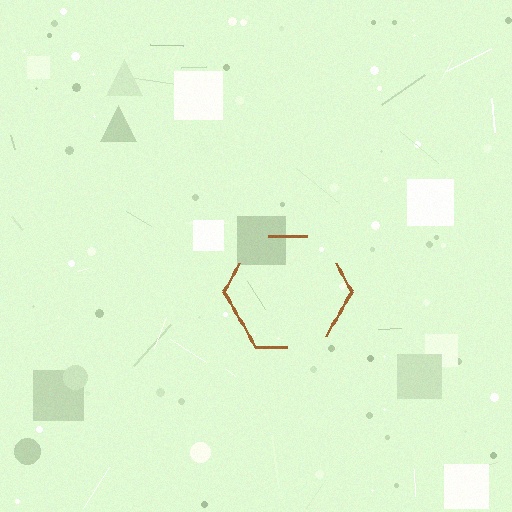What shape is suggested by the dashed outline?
The dashed outline suggests a hexagon.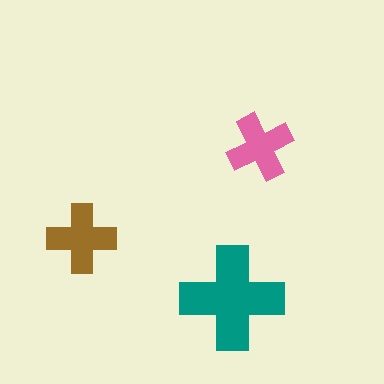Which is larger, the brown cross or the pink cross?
The brown one.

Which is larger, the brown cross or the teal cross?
The teal one.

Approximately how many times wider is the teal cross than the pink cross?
About 1.5 times wider.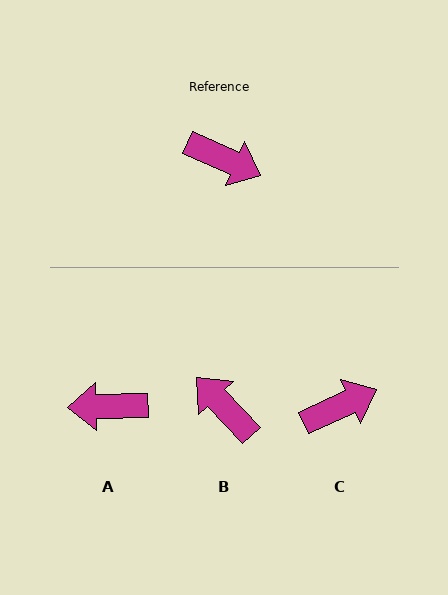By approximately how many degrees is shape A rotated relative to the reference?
Approximately 155 degrees clockwise.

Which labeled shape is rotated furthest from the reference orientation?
B, about 158 degrees away.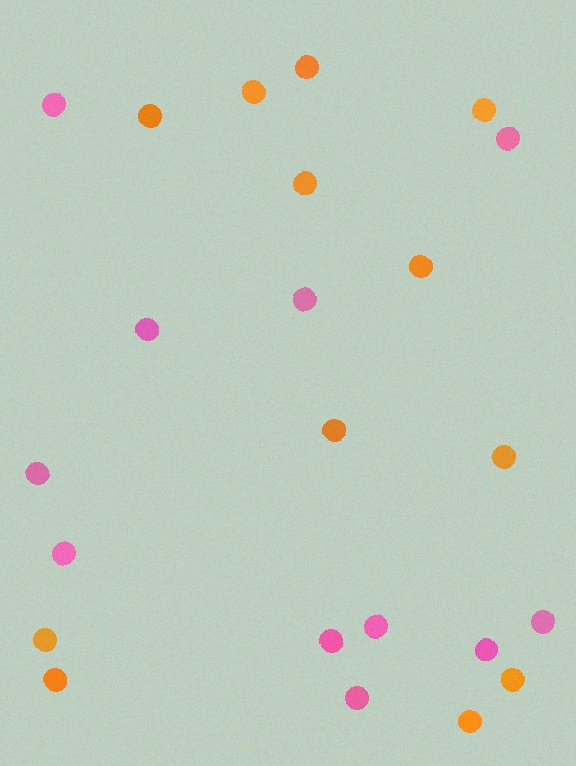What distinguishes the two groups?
There are 2 groups: one group of orange circles (12) and one group of pink circles (11).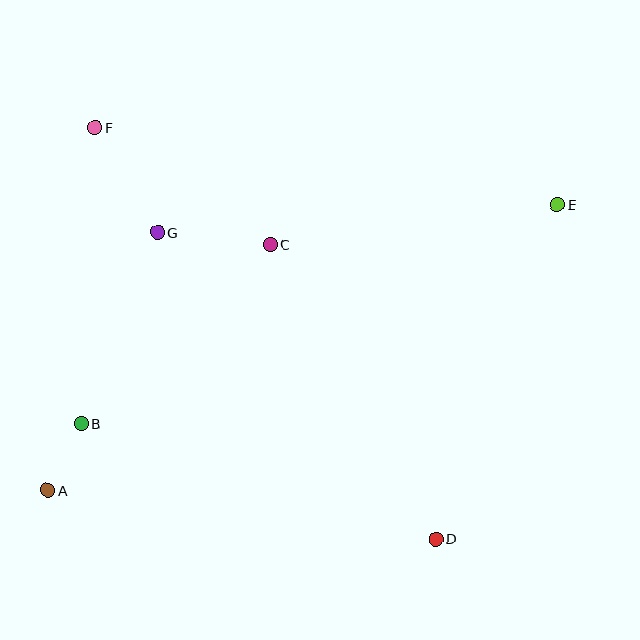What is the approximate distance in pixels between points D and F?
The distance between D and F is approximately 535 pixels.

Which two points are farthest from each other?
Points A and E are farthest from each other.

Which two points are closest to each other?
Points A and B are closest to each other.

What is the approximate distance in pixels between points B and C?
The distance between B and C is approximately 260 pixels.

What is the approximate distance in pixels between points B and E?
The distance between B and E is approximately 524 pixels.